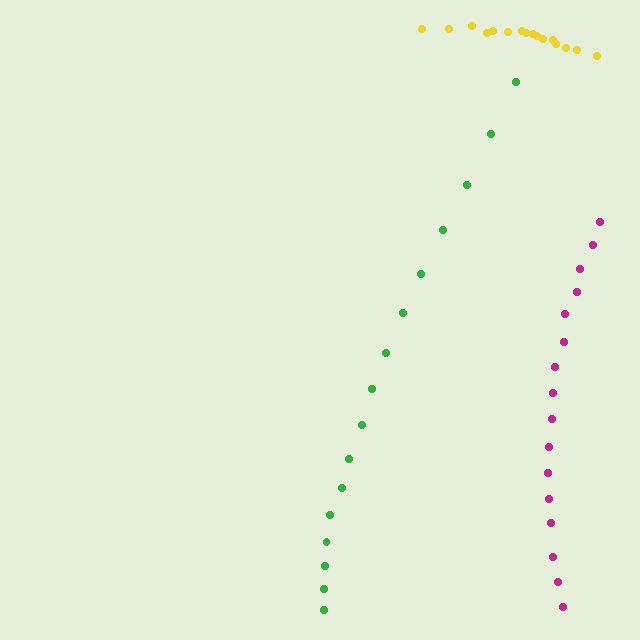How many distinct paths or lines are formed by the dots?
There are 3 distinct paths.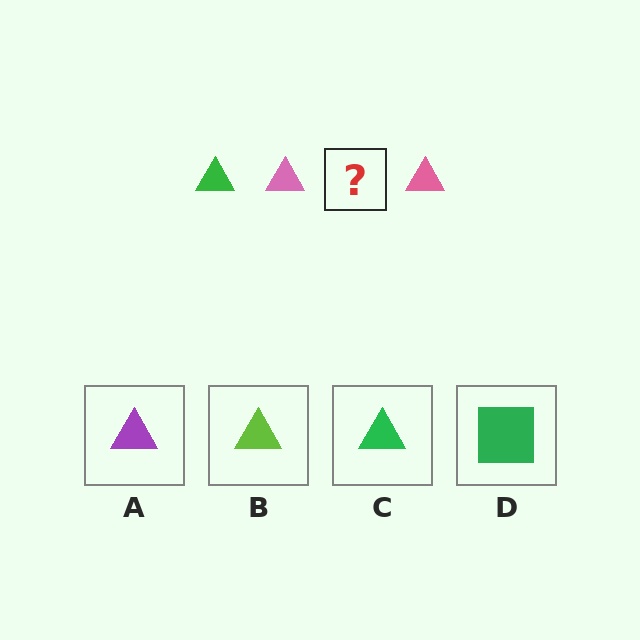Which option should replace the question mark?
Option C.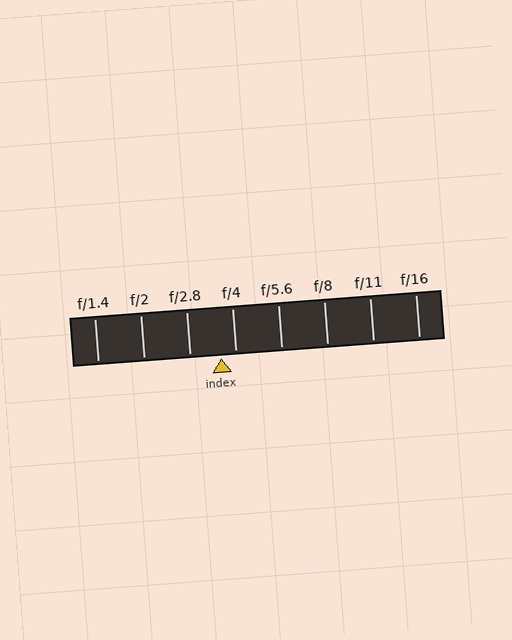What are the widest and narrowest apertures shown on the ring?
The widest aperture shown is f/1.4 and the narrowest is f/16.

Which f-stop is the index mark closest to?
The index mark is closest to f/4.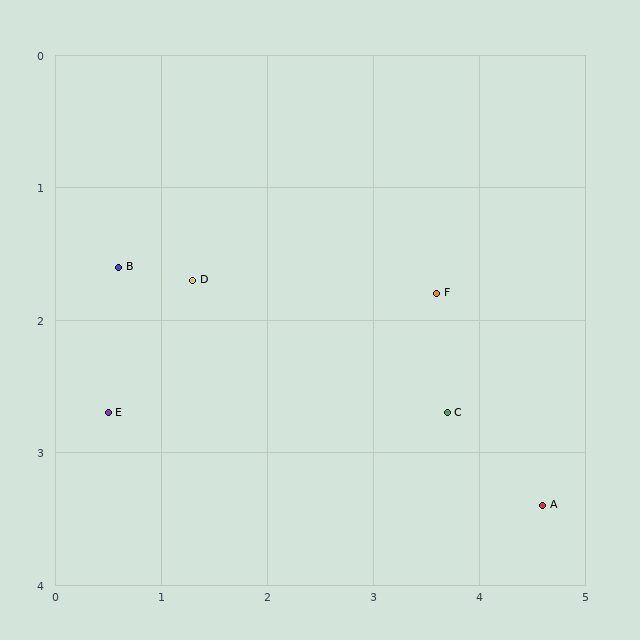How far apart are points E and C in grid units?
Points E and C are about 3.2 grid units apart.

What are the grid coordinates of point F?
Point F is at approximately (3.6, 1.8).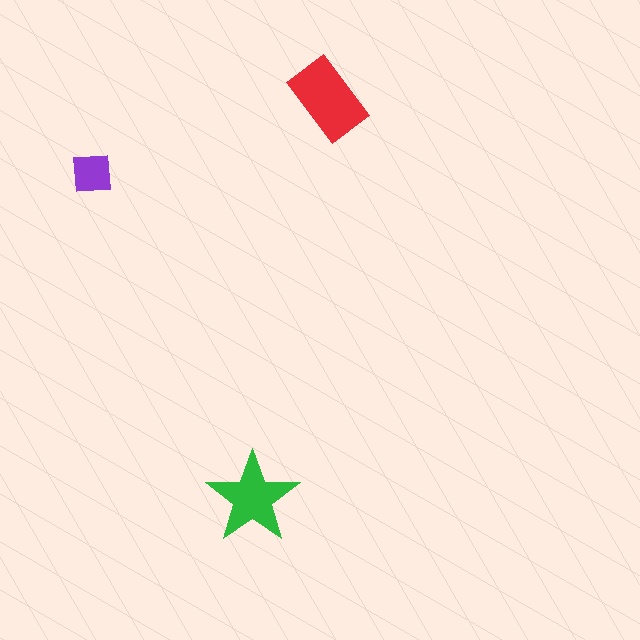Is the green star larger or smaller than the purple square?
Larger.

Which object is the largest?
The red rectangle.